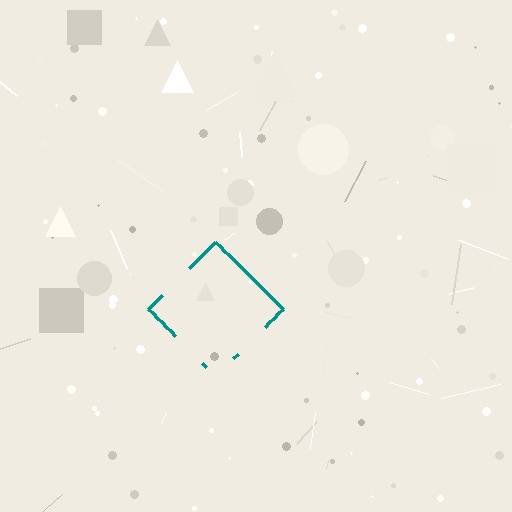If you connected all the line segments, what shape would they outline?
They would outline a diamond.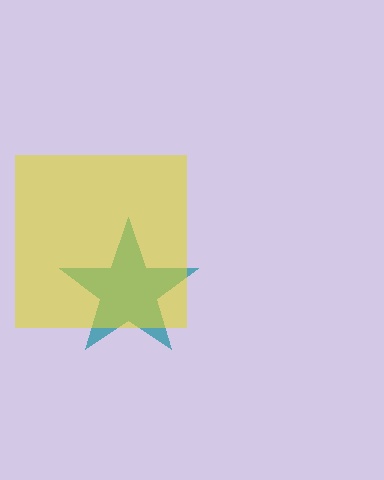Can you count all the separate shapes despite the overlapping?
Yes, there are 2 separate shapes.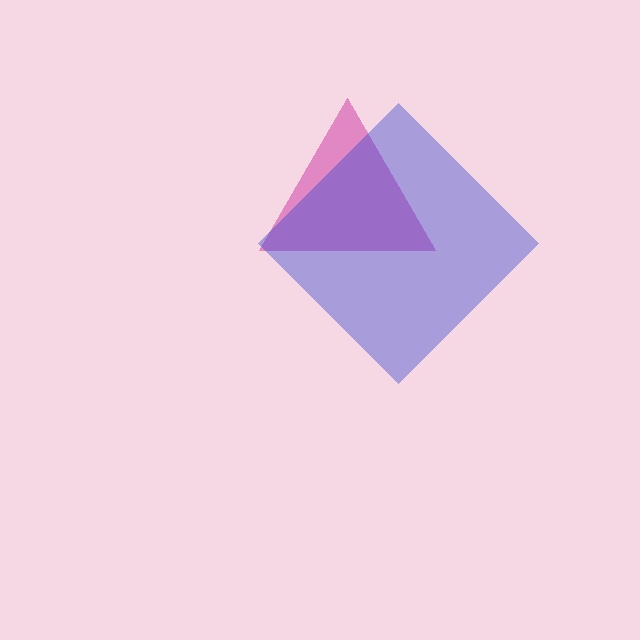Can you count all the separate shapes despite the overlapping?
Yes, there are 2 separate shapes.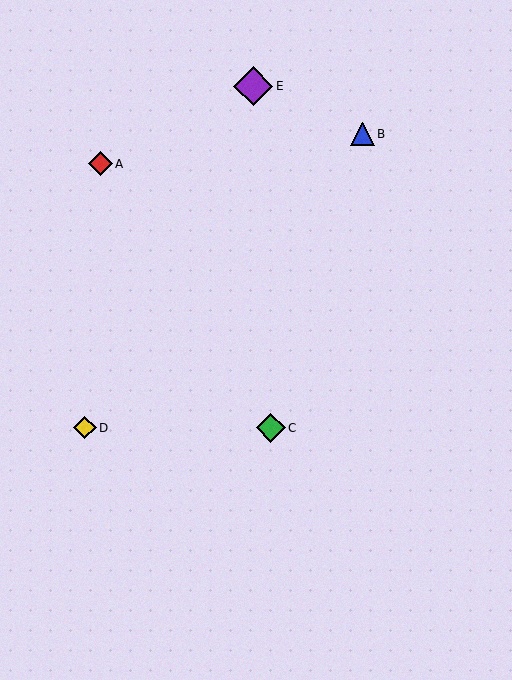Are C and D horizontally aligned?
Yes, both are at y≈428.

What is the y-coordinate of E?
Object E is at y≈86.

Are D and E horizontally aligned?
No, D is at y≈428 and E is at y≈86.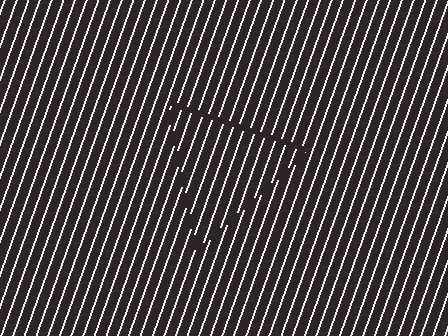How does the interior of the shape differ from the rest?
The interior of the shape contains the same grating, shifted by half a period — the contour is defined by the phase discontinuity where line-ends from the inner and outer gratings abut.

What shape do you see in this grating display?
An illusory triangle. The interior of the shape contains the same grating, shifted by half a period — the contour is defined by the phase discontinuity where line-ends from the inner and outer gratings abut.